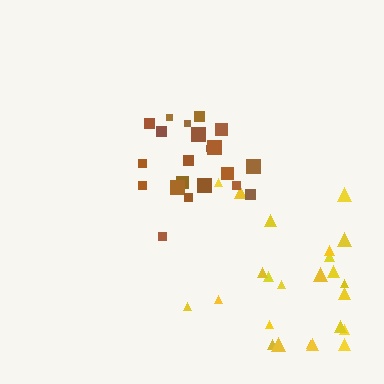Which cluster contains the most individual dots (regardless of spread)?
Yellow (24).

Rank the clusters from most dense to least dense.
brown, yellow.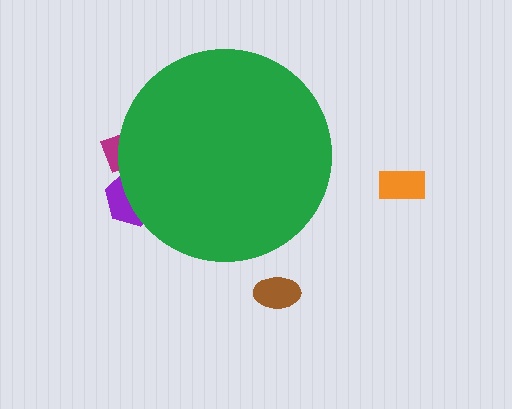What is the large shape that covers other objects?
A green circle.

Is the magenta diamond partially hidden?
Yes, the magenta diamond is partially hidden behind the green circle.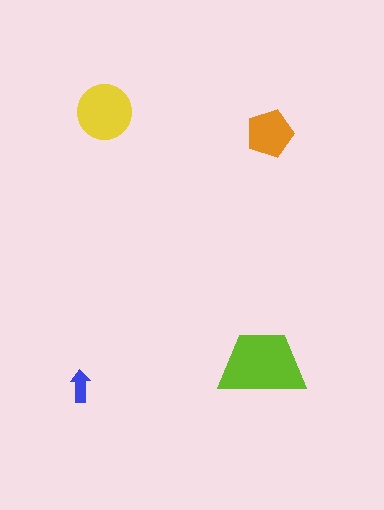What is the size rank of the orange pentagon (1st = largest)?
3rd.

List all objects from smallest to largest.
The blue arrow, the orange pentagon, the yellow circle, the lime trapezoid.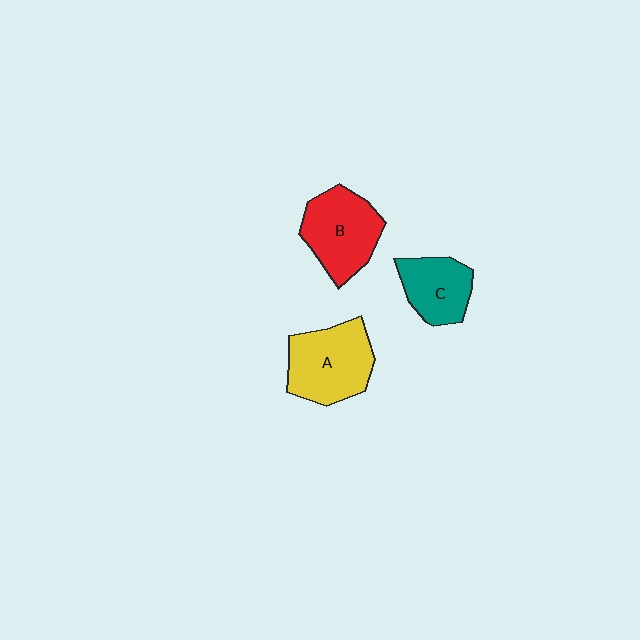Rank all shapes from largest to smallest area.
From largest to smallest: A (yellow), B (red), C (teal).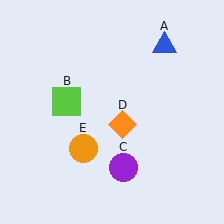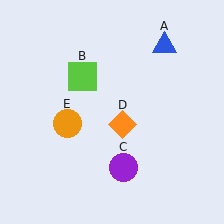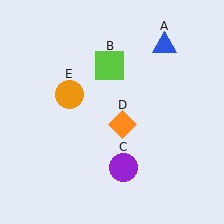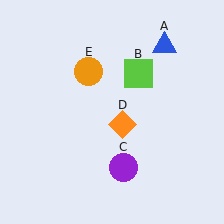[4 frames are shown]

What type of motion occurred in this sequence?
The lime square (object B), orange circle (object E) rotated clockwise around the center of the scene.